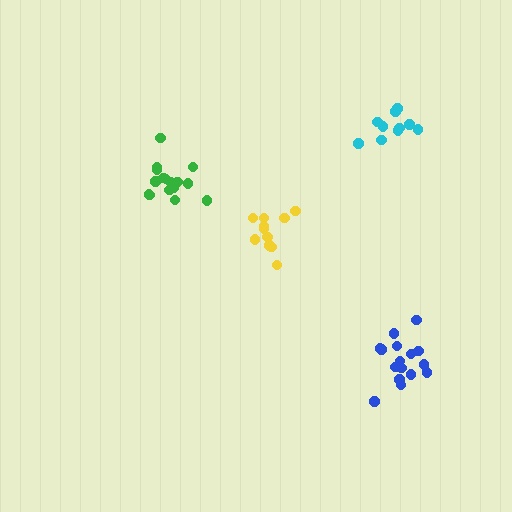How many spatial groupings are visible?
There are 4 spatial groupings.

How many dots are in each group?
Group 1: 16 dots, Group 2: 11 dots, Group 3: 16 dots, Group 4: 10 dots (53 total).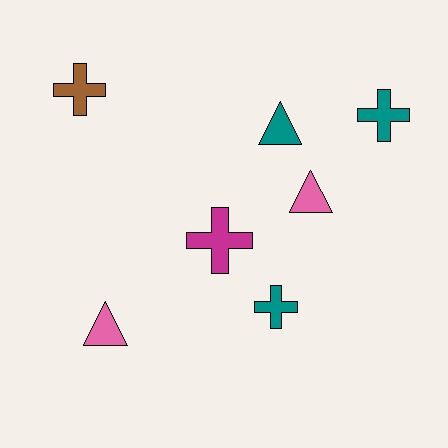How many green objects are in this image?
There are no green objects.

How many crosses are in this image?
There are 4 crosses.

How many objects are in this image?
There are 7 objects.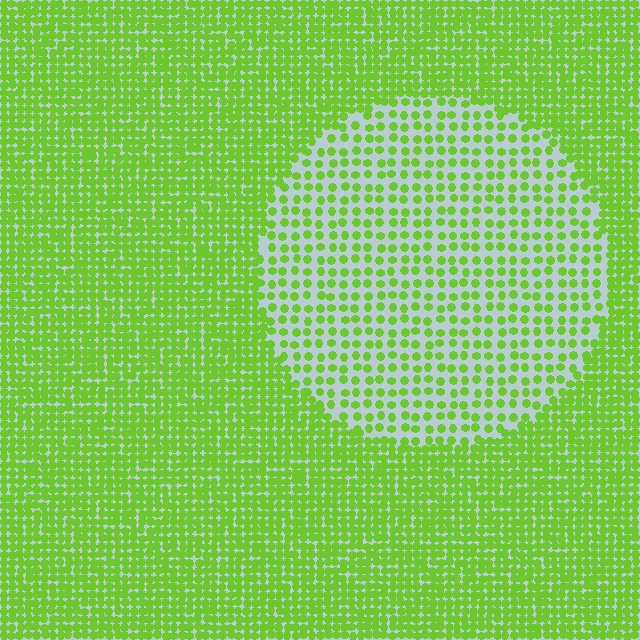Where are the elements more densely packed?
The elements are more densely packed outside the circle boundary.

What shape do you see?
I see a circle.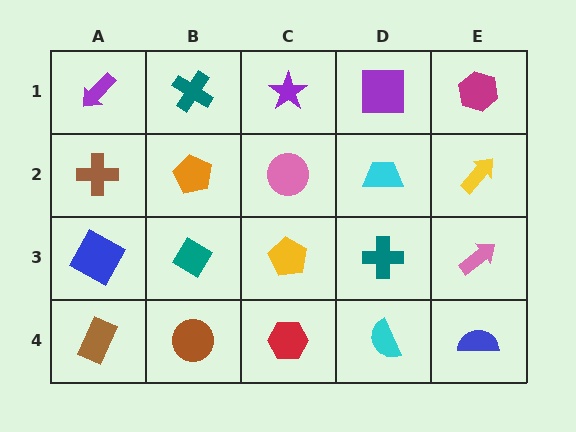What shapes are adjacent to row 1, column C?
A pink circle (row 2, column C), a teal cross (row 1, column B), a purple square (row 1, column D).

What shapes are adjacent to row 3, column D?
A cyan trapezoid (row 2, column D), a cyan semicircle (row 4, column D), a yellow pentagon (row 3, column C), a pink arrow (row 3, column E).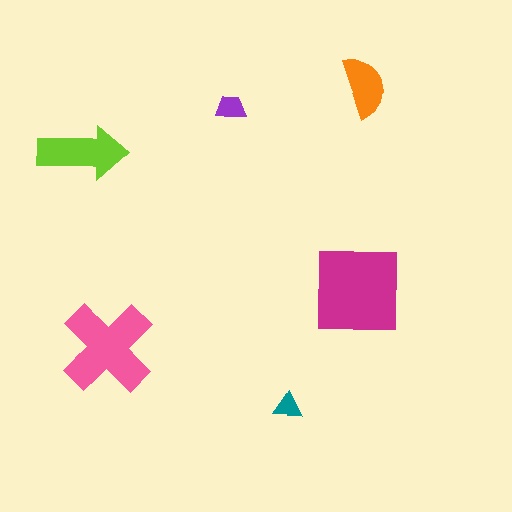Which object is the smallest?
The teal triangle.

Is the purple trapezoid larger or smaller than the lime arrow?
Smaller.